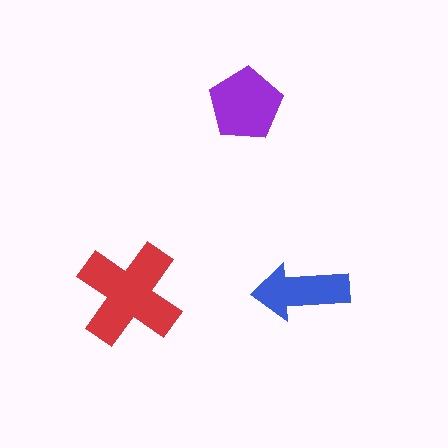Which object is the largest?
The red cross.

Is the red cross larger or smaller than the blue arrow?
Larger.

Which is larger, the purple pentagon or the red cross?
The red cross.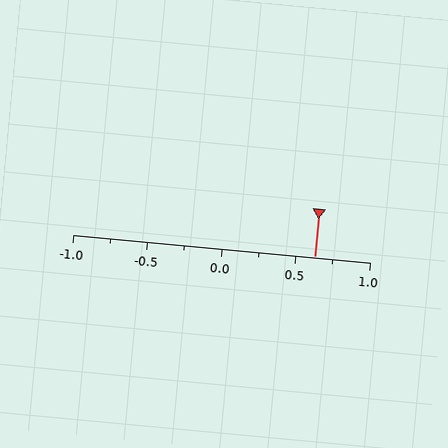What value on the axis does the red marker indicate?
The marker indicates approximately 0.62.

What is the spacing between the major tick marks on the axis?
The major ticks are spaced 0.5 apart.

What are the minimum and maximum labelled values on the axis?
The axis runs from -1.0 to 1.0.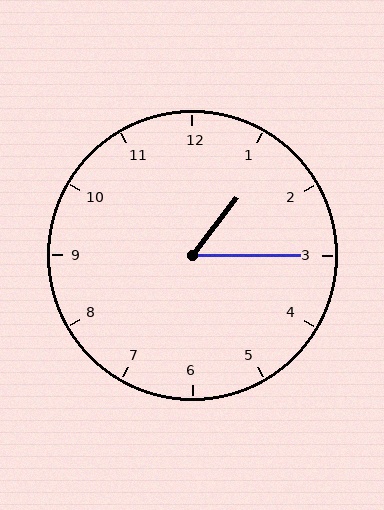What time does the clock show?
1:15.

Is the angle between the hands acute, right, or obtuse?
It is acute.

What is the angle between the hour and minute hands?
Approximately 52 degrees.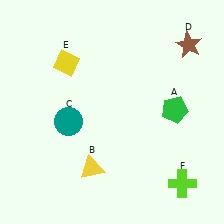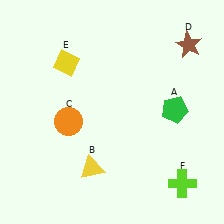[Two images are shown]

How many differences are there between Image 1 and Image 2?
There is 1 difference between the two images.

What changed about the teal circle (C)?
In Image 1, C is teal. In Image 2, it changed to orange.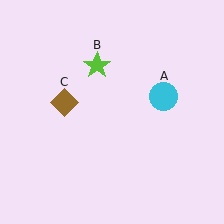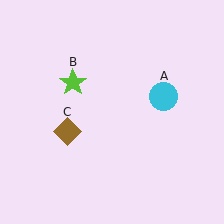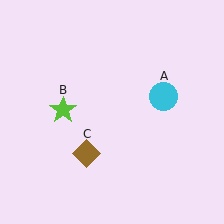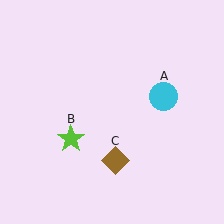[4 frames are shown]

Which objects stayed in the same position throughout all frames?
Cyan circle (object A) remained stationary.